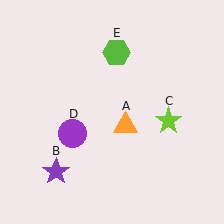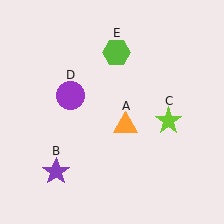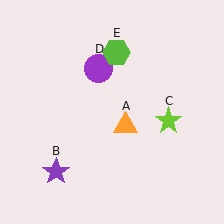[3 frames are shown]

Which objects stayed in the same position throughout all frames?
Orange triangle (object A) and purple star (object B) and lime star (object C) and lime hexagon (object E) remained stationary.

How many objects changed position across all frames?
1 object changed position: purple circle (object D).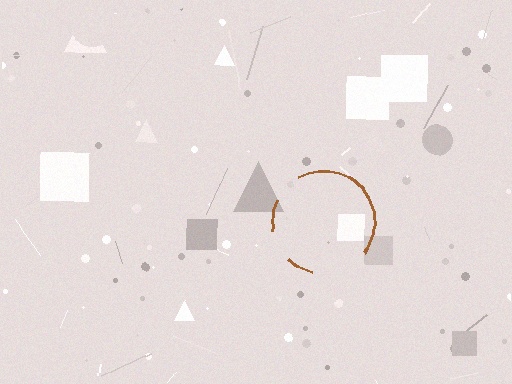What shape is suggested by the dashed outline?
The dashed outline suggests a circle.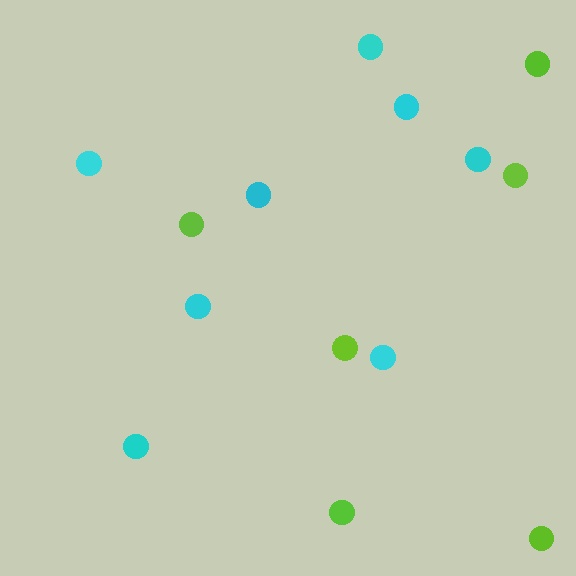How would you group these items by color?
There are 2 groups: one group of cyan circles (8) and one group of lime circles (6).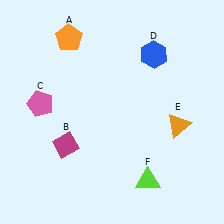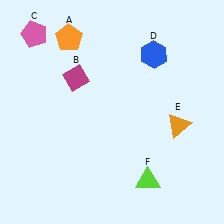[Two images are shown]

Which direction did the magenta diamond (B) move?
The magenta diamond (B) moved up.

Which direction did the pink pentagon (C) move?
The pink pentagon (C) moved up.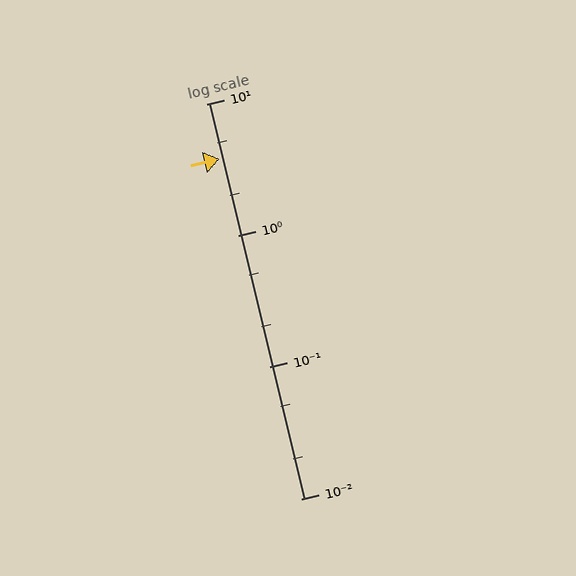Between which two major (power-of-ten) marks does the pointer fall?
The pointer is between 1 and 10.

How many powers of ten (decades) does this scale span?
The scale spans 3 decades, from 0.01 to 10.